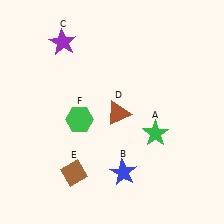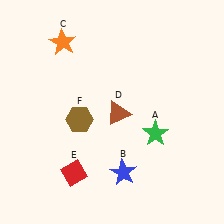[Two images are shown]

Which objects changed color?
C changed from purple to orange. E changed from brown to red. F changed from green to brown.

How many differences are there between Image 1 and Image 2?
There are 3 differences between the two images.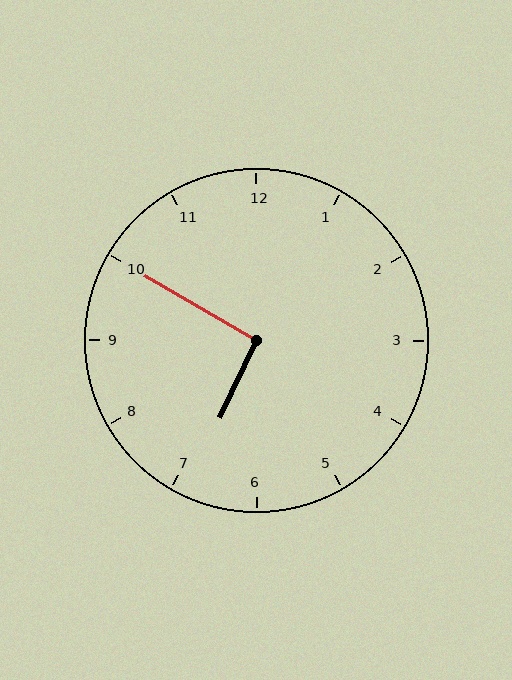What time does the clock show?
6:50.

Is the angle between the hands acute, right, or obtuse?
It is right.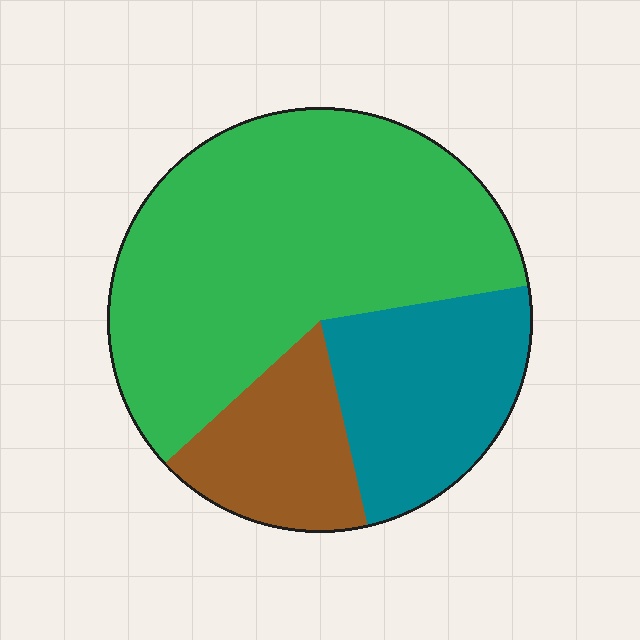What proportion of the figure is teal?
Teal covers about 25% of the figure.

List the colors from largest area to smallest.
From largest to smallest: green, teal, brown.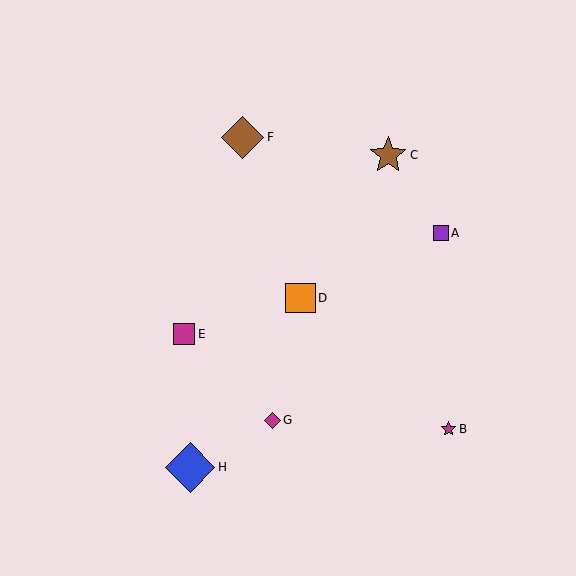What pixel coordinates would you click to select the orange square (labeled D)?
Click at (300, 298) to select the orange square D.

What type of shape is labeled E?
Shape E is a magenta square.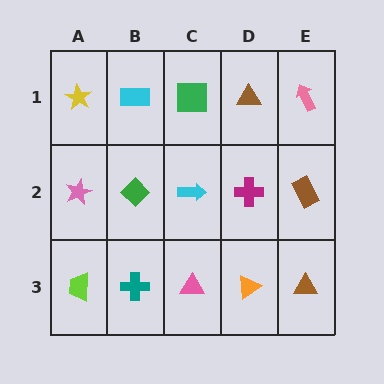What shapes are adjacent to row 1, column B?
A green diamond (row 2, column B), a yellow star (row 1, column A), a green square (row 1, column C).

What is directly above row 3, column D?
A magenta cross.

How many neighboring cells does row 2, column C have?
4.